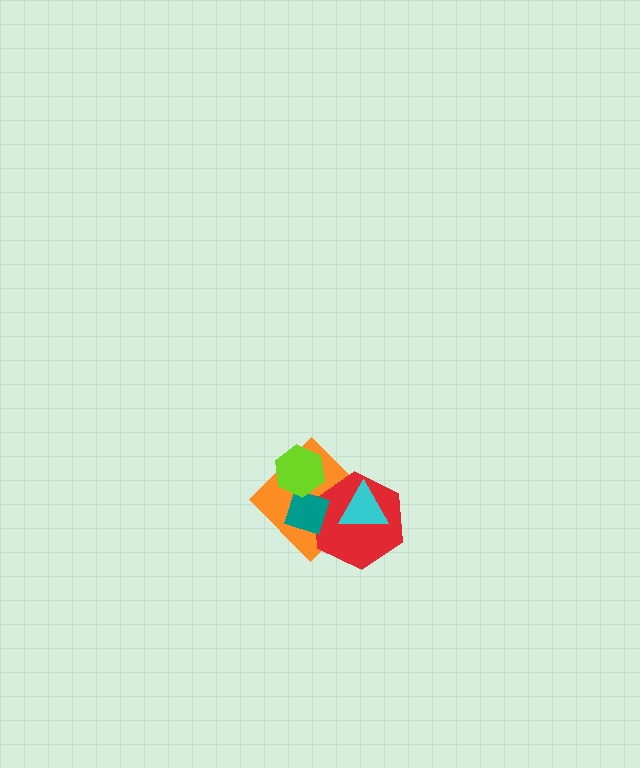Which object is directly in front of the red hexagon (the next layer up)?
The cyan triangle is directly in front of the red hexagon.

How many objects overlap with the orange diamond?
4 objects overlap with the orange diamond.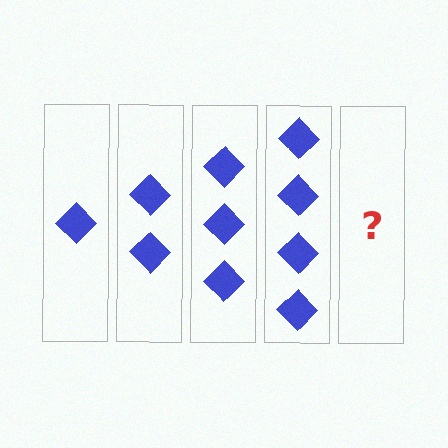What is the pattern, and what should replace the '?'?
The pattern is that each step adds one more diamond. The '?' should be 5 diamonds.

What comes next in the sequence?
The next element should be 5 diamonds.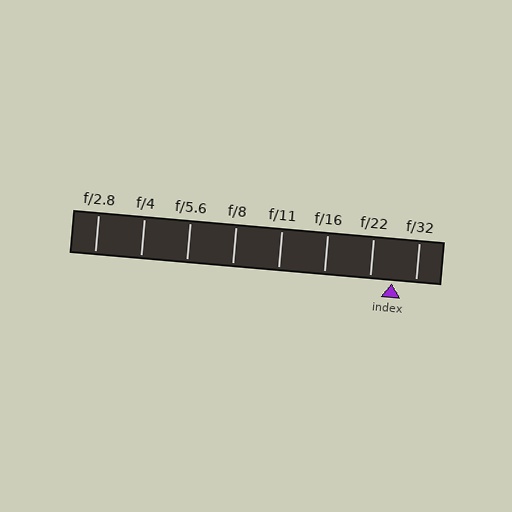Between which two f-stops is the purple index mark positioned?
The index mark is between f/22 and f/32.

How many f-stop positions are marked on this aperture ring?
There are 8 f-stop positions marked.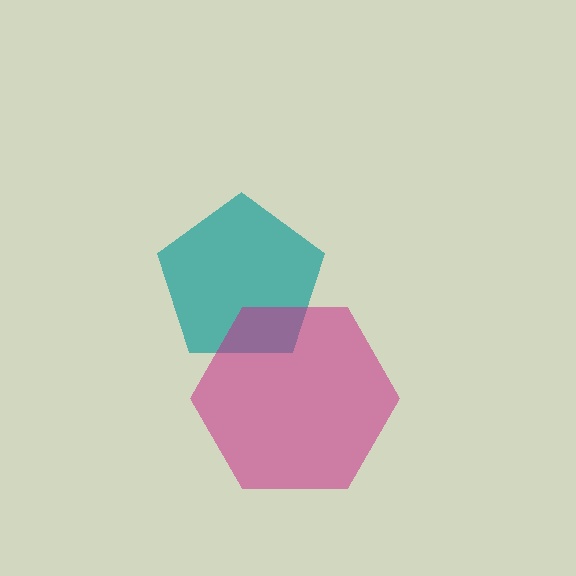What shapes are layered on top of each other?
The layered shapes are: a teal pentagon, a magenta hexagon.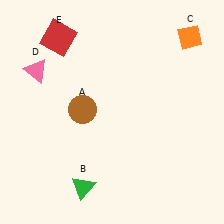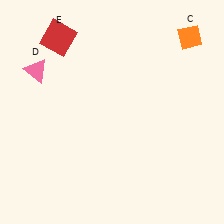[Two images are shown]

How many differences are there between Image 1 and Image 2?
There are 2 differences between the two images.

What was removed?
The green triangle (B), the brown circle (A) were removed in Image 2.